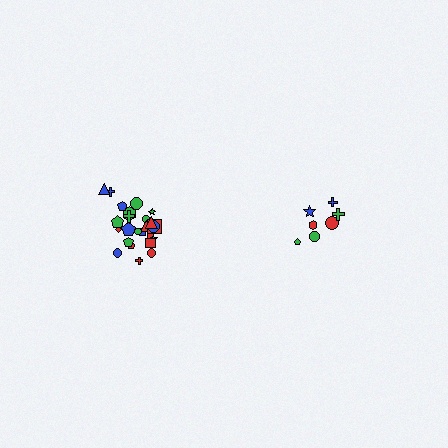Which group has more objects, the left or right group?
The left group.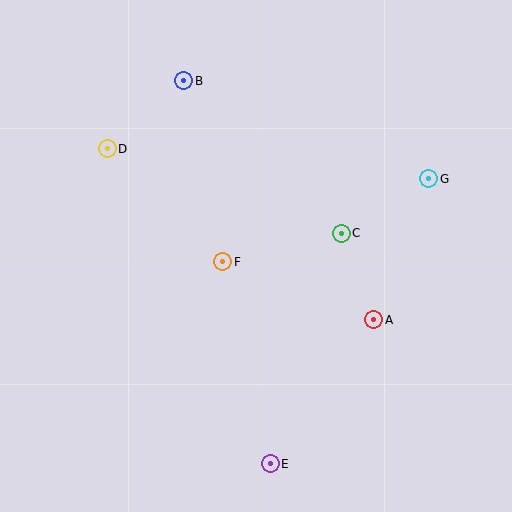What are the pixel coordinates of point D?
Point D is at (107, 149).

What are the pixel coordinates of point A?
Point A is at (374, 320).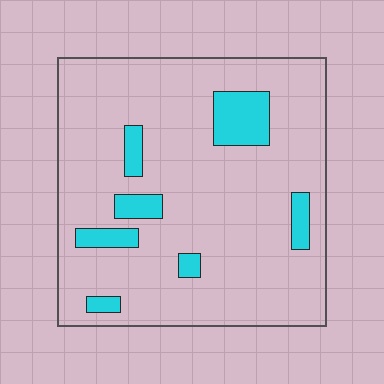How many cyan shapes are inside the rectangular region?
7.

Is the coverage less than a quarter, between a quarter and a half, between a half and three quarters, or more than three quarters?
Less than a quarter.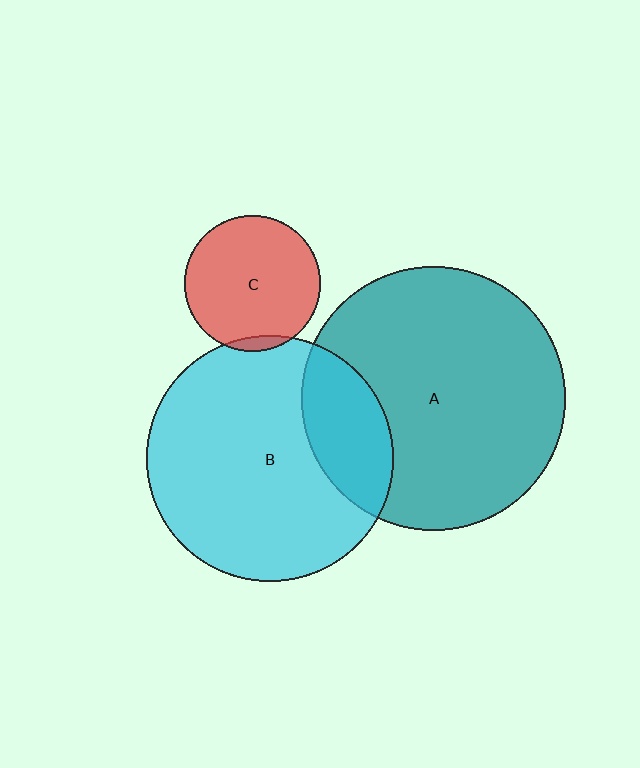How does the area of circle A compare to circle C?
Approximately 3.8 times.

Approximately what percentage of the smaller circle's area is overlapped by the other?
Approximately 20%.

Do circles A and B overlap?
Yes.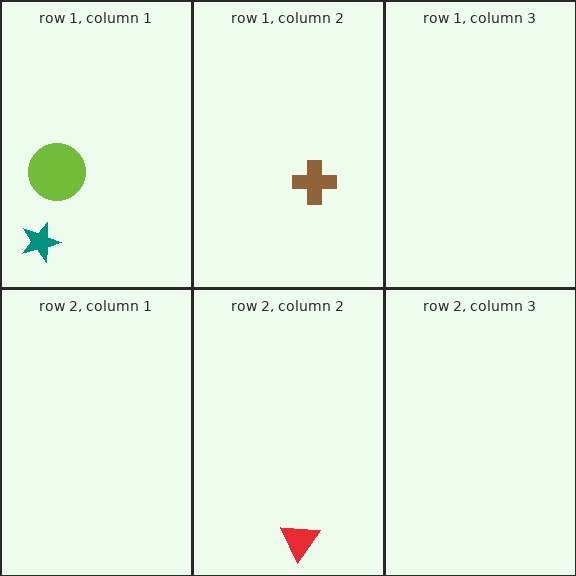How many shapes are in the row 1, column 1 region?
2.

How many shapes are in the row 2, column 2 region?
1.